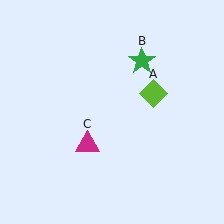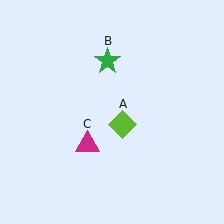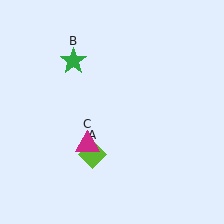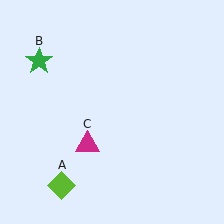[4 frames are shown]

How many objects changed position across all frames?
2 objects changed position: lime diamond (object A), green star (object B).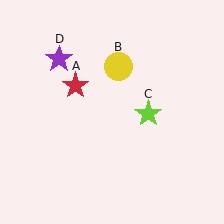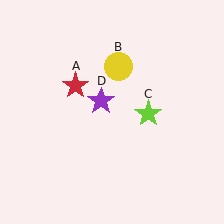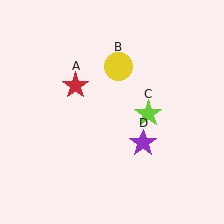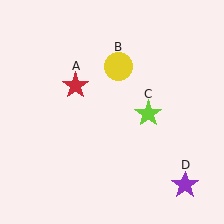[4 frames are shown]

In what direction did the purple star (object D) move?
The purple star (object D) moved down and to the right.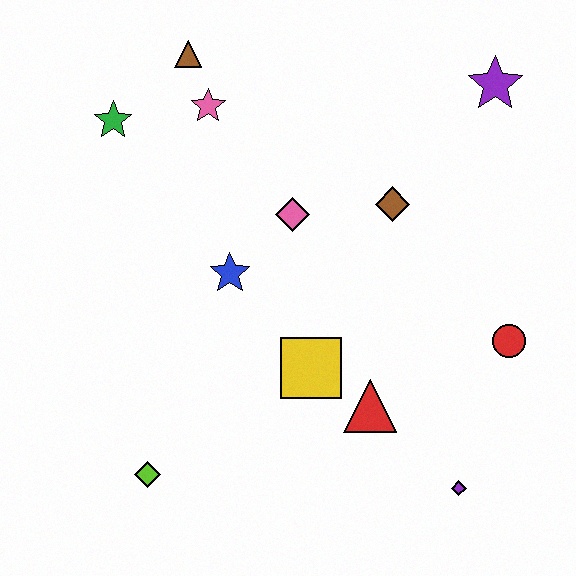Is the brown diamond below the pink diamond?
No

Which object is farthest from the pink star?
The purple diamond is farthest from the pink star.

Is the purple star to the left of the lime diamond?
No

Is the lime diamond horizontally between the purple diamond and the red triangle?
No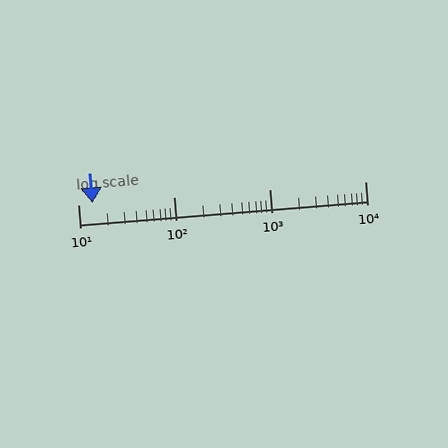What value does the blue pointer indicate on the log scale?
The pointer indicates approximately 14.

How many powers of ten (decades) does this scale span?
The scale spans 3 decades, from 10 to 10000.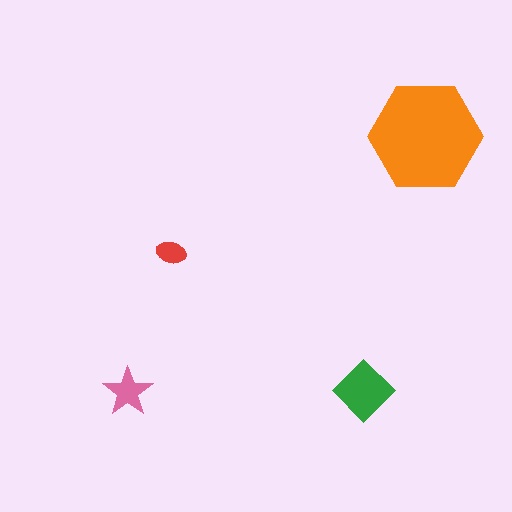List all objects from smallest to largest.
The red ellipse, the pink star, the green diamond, the orange hexagon.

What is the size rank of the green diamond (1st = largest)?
2nd.